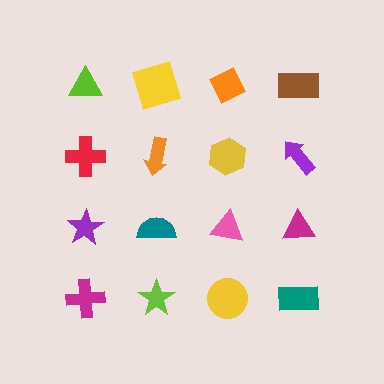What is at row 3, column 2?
A teal semicircle.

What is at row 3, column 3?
A pink triangle.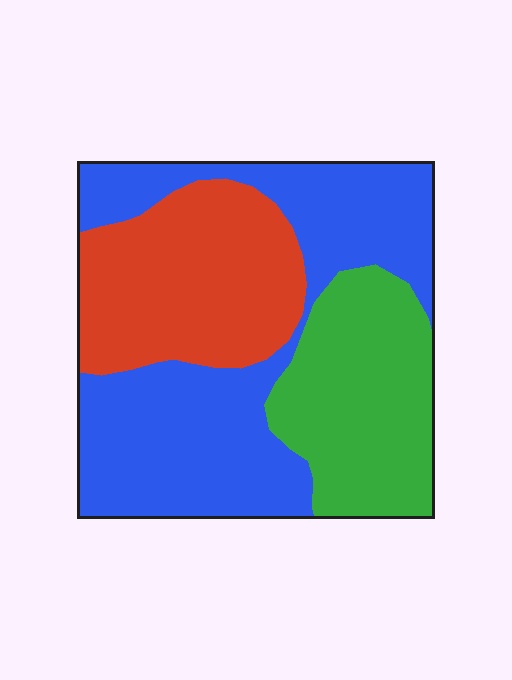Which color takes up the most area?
Blue, at roughly 45%.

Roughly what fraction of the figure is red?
Red covers about 30% of the figure.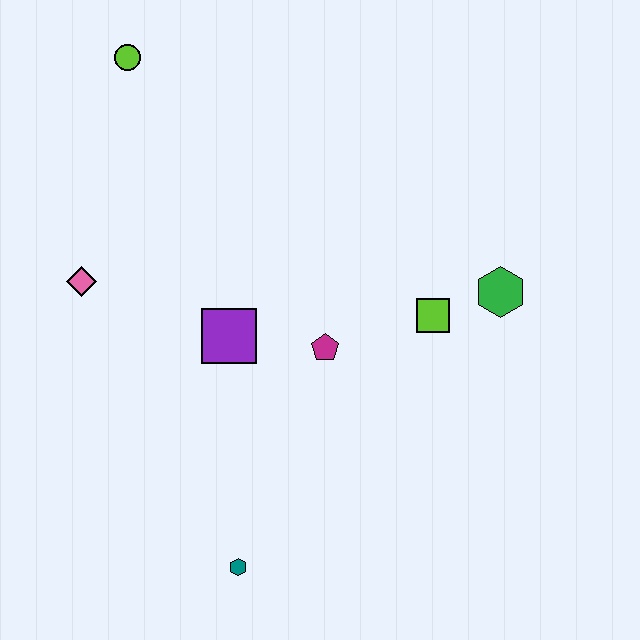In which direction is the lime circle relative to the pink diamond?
The lime circle is above the pink diamond.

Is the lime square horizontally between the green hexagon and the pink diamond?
Yes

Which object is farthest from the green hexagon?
The lime circle is farthest from the green hexagon.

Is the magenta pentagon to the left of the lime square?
Yes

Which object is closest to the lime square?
The green hexagon is closest to the lime square.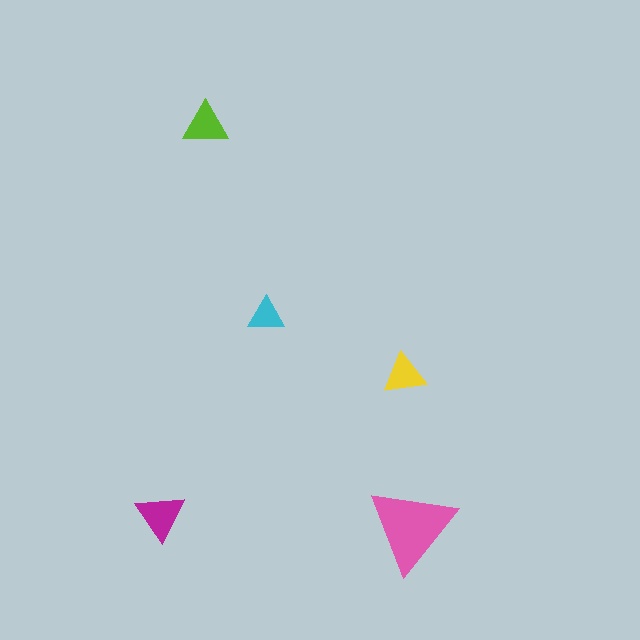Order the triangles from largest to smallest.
the pink one, the magenta one, the lime one, the yellow one, the cyan one.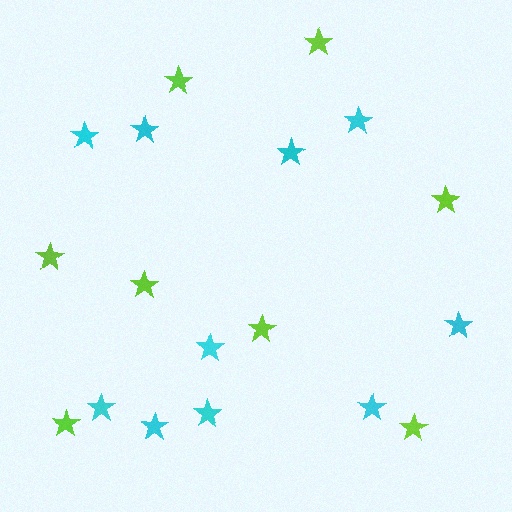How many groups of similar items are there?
There are 2 groups: one group of cyan stars (10) and one group of lime stars (8).